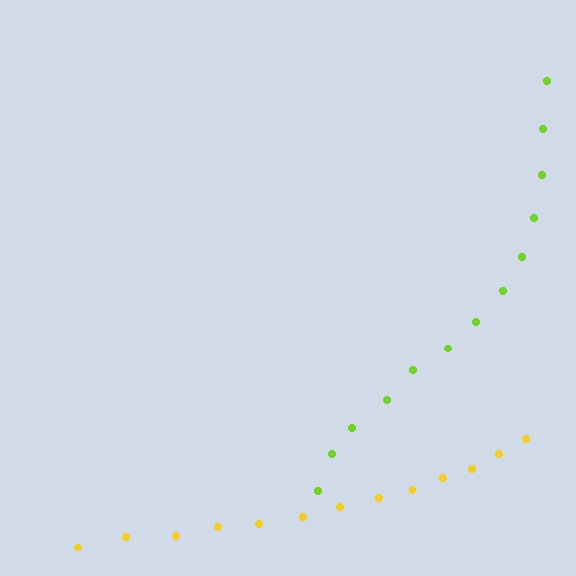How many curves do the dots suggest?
There are 2 distinct paths.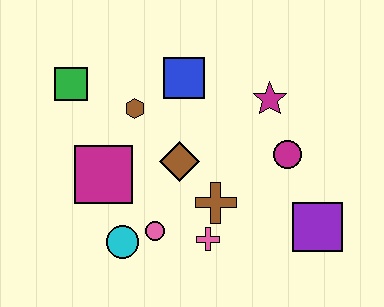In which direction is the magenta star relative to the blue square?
The magenta star is to the right of the blue square.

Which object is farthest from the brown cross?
The green square is farthest from the brown cross.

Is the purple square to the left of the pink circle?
No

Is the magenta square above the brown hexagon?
No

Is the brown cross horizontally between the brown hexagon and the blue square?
No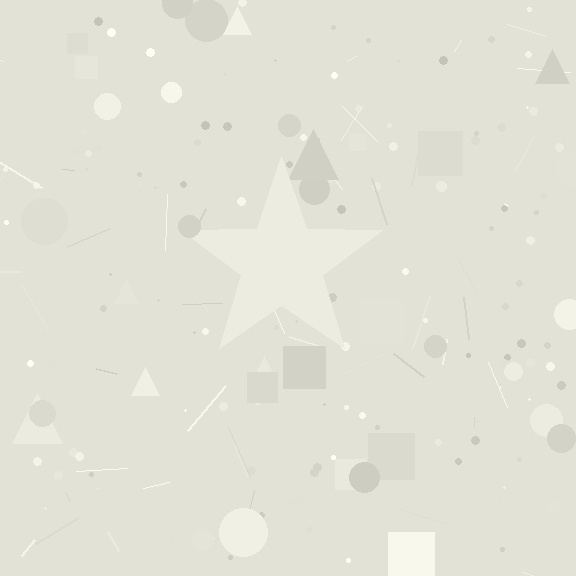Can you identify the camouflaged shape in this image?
The camouflaged shape is a star.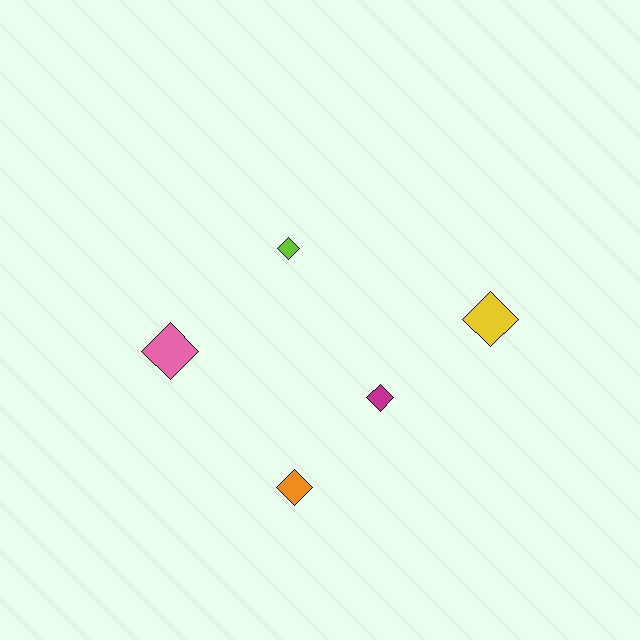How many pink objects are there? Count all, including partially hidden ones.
There is 1 pink object.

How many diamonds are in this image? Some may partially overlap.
There are 5 diamonds.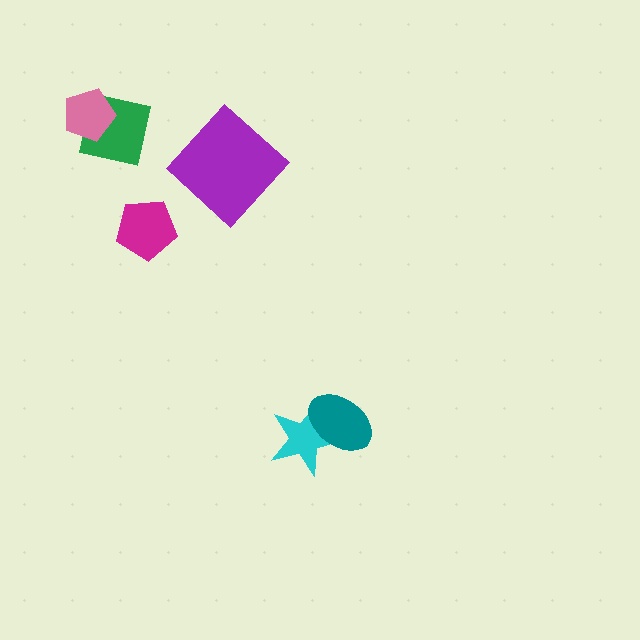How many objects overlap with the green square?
1 object overlaps with the green square.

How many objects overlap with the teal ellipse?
1 object overlaps with the teal ellipse.